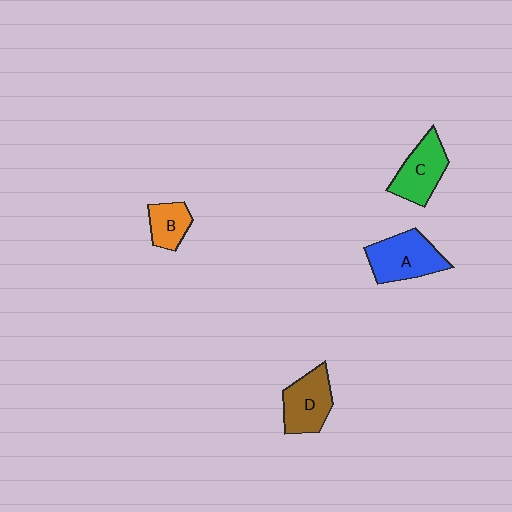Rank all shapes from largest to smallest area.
From largest to smallest: A (blue), D (brown), C (green), B (orange).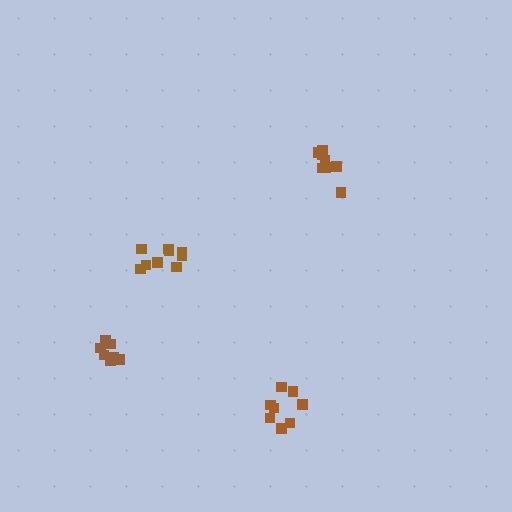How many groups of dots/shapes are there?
There are 4 groups.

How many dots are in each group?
Group 1: 7 dots, Group 2: 8 dots, Group 3: 8 dots, Group 4: 9 dots (32 total).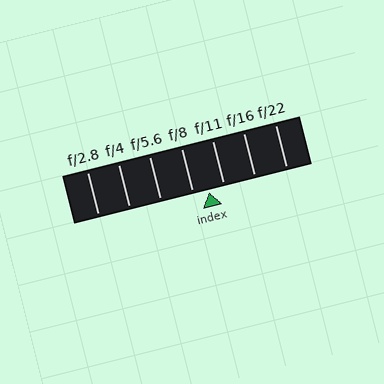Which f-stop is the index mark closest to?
The index mark is closest to f/8.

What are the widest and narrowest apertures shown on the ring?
The widest aperture shown is f/2.8 and the narrowest is f/22.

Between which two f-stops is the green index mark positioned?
The index mark is between f/8 and f/11.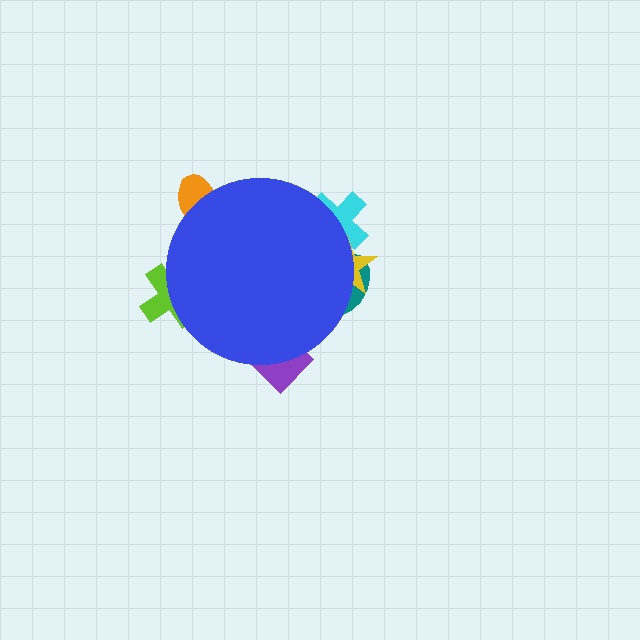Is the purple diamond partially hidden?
Yes, the purple diamond is partially hidden behind the blue circle.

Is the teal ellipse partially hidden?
Yes, the teal ellipse is partially hidden behind the blue circle.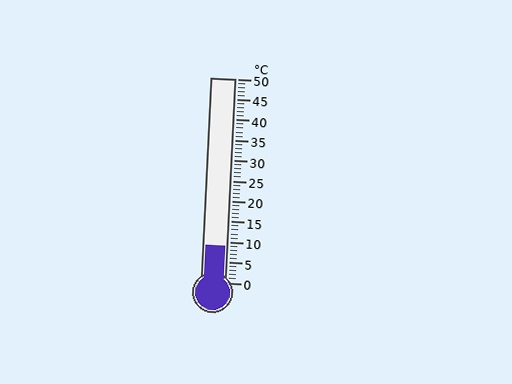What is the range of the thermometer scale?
The thermometer scale ranges from 0°C to 50°C.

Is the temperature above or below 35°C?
The temperature is below 35°C.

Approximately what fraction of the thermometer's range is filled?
The thermometer is filled to approximately 20% of its range.